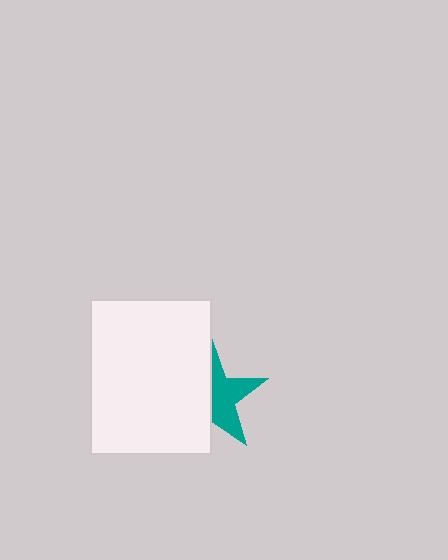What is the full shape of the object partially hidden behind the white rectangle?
The partially hidden object is a teal star.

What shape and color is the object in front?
The object in front is a white rectangle.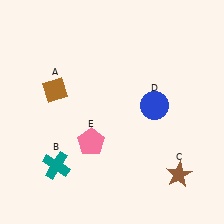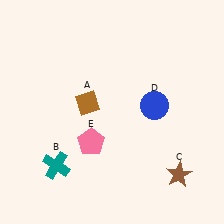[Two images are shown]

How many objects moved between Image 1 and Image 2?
1 object moved between the two images.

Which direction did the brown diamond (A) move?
The brown diamond (A) moved right.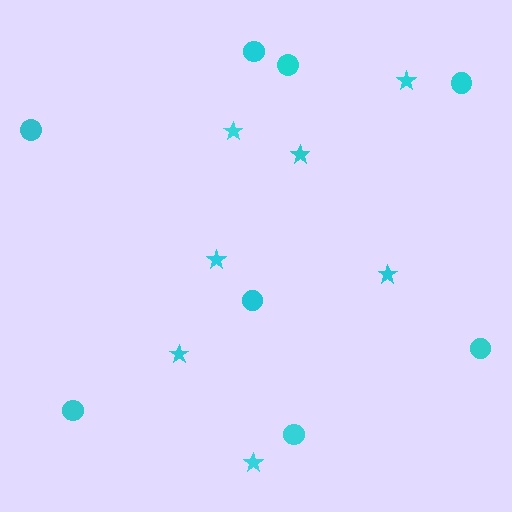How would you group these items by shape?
There are 2 groups: one group of circles (8) and one group of stars (7).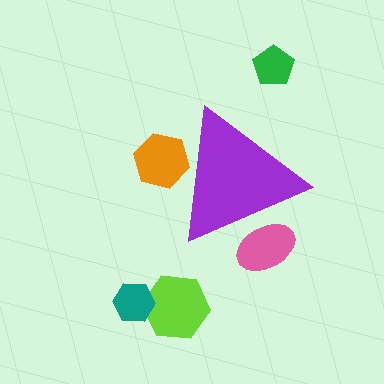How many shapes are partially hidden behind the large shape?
2 shapes are partially hidden.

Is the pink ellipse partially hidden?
Yes, the pink ellipse is partially hidden behind the purple triangle.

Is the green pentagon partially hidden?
No, the green pentagon is fully visible.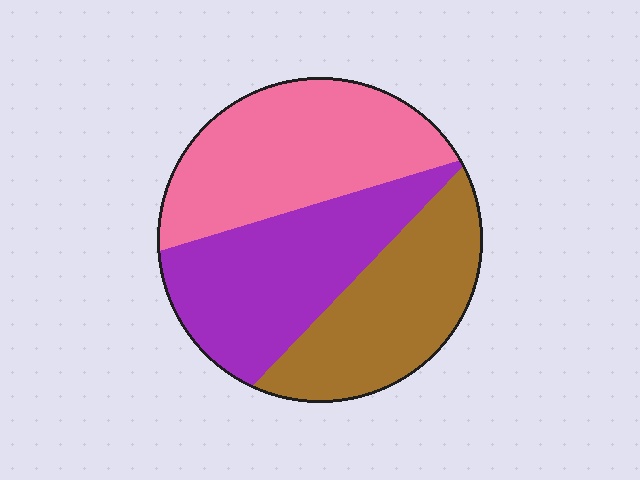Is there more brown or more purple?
Purple.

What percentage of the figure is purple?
Purple covers roughly 35% of the figure.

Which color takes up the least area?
Brown, at roughly 30%.